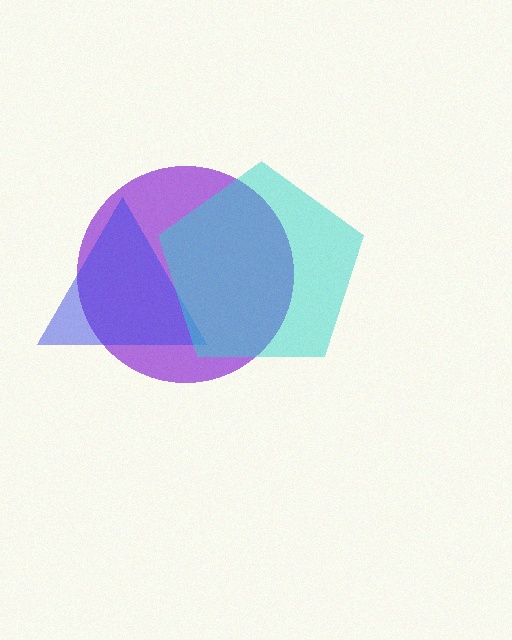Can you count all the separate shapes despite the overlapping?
Yes, there are 3 separate shapes.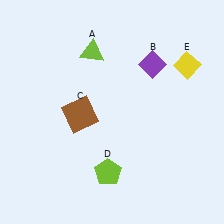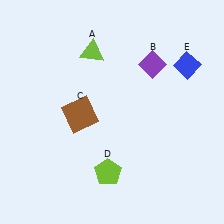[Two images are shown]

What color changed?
The diamond (E) changed from yellow in Image 1 to blue in Image 2.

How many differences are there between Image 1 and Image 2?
There is 1 difference between the two images.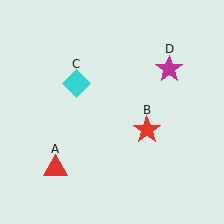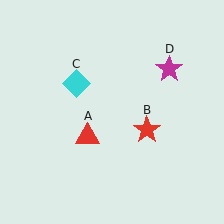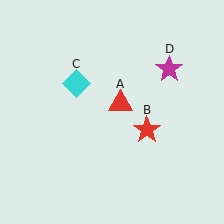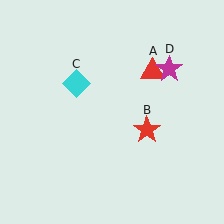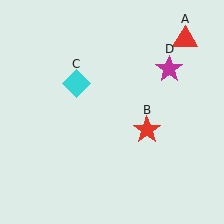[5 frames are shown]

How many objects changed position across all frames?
1 object changed position: red triangle (object A).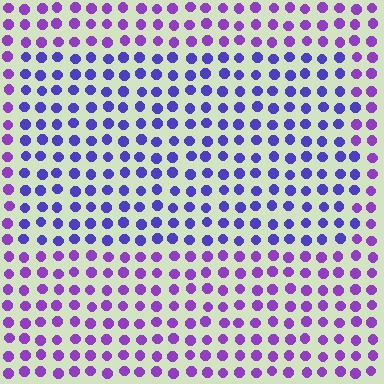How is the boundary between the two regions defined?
The boundary is defined purely by a slight shift in hue (about 32 degrees). Spacing, size, and orientation are identical on both sides.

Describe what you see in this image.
The image is filled with small purple elements in a uniform arrangement. A rectangle-shaped region is visible where the elements are tinted to a slightly different hue, forming a subtle color boundary.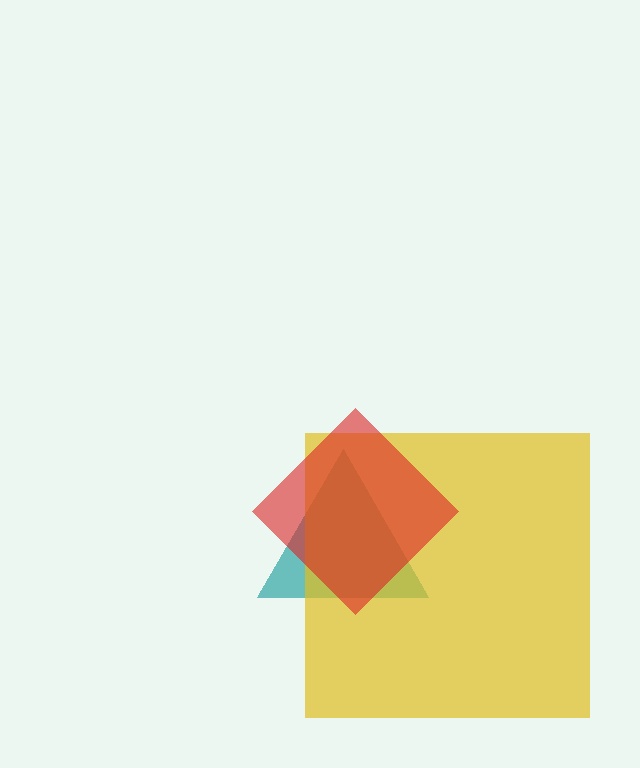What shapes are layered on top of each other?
The layered shapes are: a teal triangle, a yellow square, a red diamond.